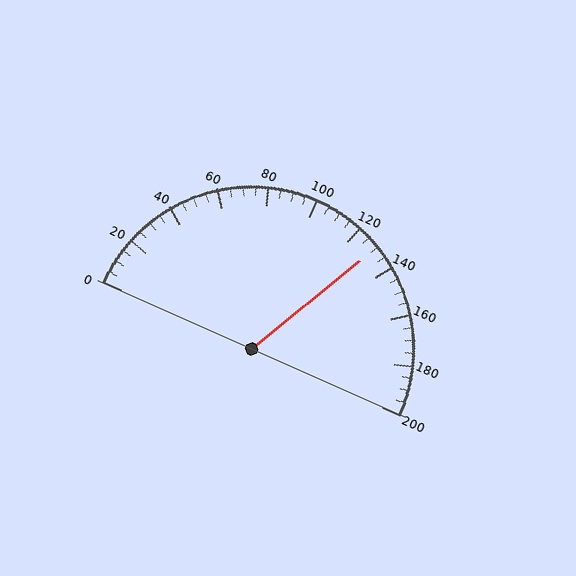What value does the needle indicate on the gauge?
The needle indicates approximately 130.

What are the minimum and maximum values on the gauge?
The gauge ranges from 0 to 200.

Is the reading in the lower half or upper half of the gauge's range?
The reading is in the upper half of the range (0 to 200).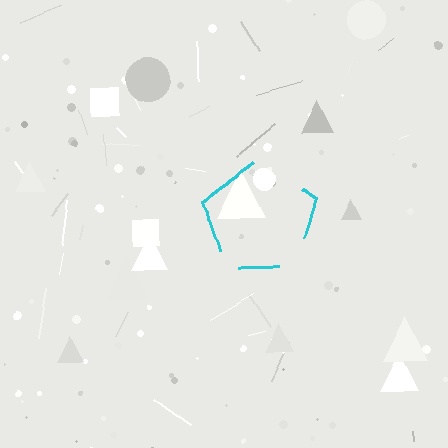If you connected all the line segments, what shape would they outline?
They would outline a pentagon.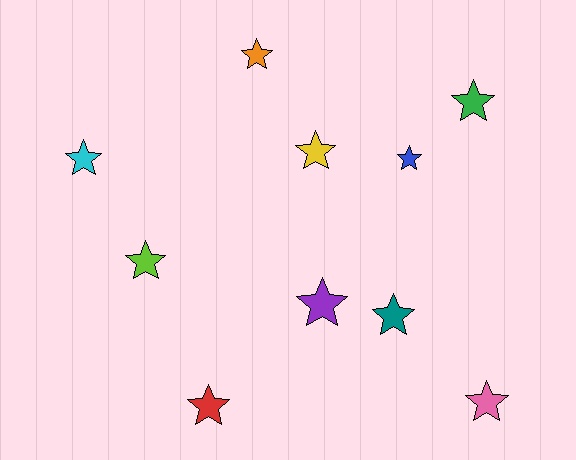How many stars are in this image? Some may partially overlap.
There are 10 stars.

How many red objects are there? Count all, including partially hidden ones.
There is 1 red object.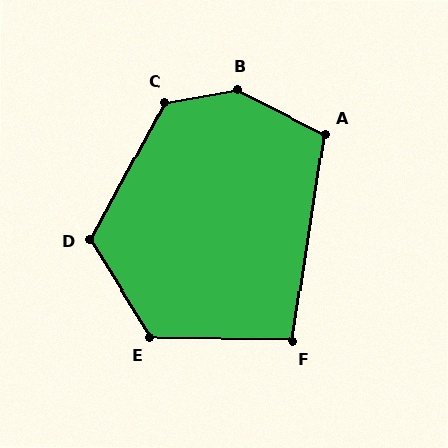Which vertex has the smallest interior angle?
F, at approximately 98 degrees.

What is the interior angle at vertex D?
Approximately 120 degrees (obtuse).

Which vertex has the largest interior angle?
B, at approximately 143 degrees.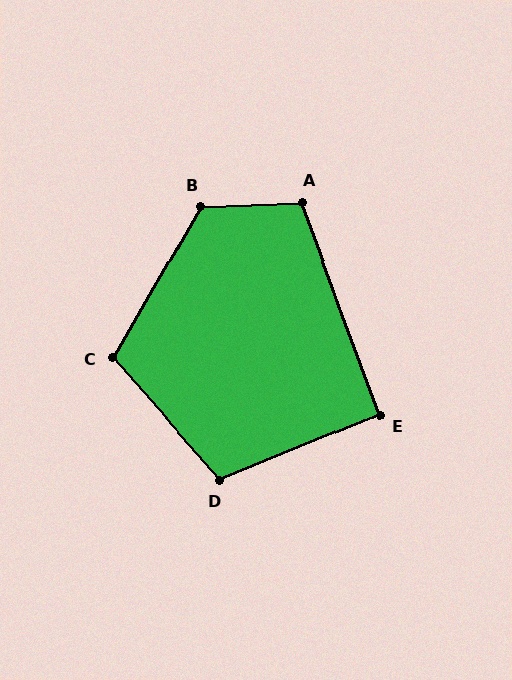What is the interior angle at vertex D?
Approximately 109 degrees (obtuse).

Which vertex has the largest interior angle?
B, at approximately 122 degrees.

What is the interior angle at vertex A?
Approximately 108 degrees (obtuse).